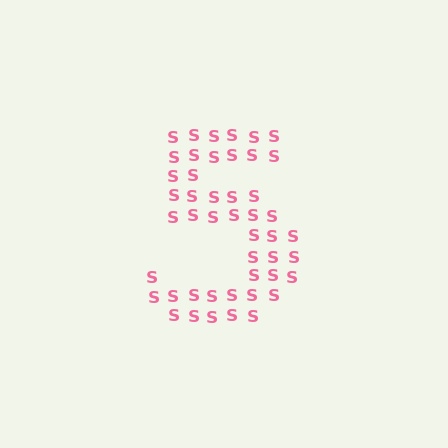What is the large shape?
The large shape is the digit 5.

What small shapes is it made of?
It is made of small letter S's.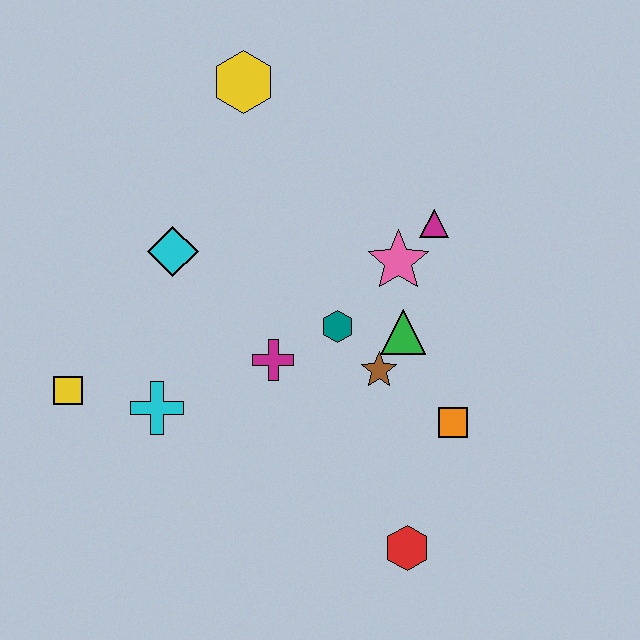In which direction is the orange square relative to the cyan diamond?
The orange square is to the right of the cyan diamond.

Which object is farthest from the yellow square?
The magenta triangle is farthest from the yellow square.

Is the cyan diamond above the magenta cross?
Yes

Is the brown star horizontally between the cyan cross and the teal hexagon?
No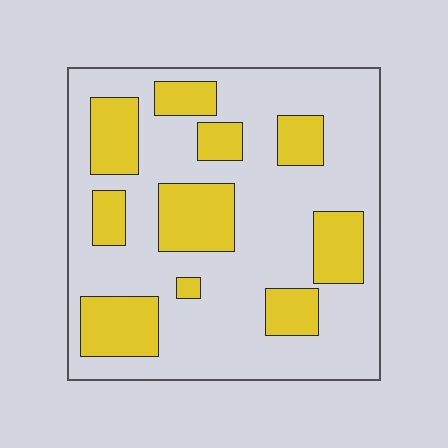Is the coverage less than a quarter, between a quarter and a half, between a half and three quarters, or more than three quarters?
Between a quarter and a half.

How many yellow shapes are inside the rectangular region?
10.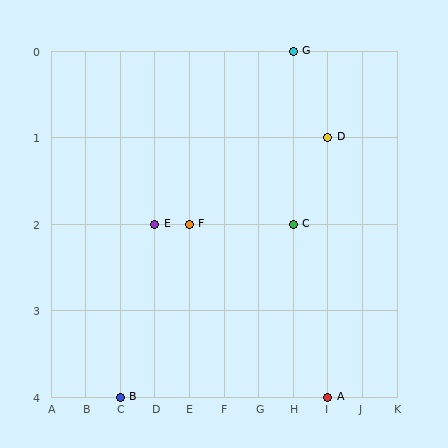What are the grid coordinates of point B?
Point B is at grid coordinates (C, 4).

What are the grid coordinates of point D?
Point D is at grid coordinates (I, 1).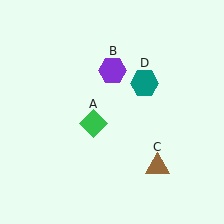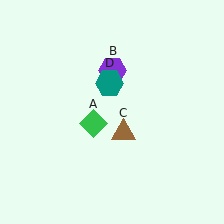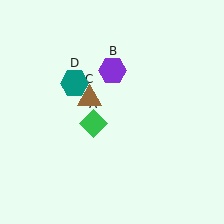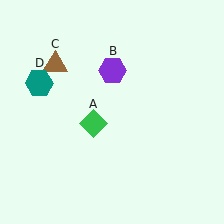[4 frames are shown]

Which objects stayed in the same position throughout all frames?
Green diamond (object A) and purple hexagon (object B) remained stationary.